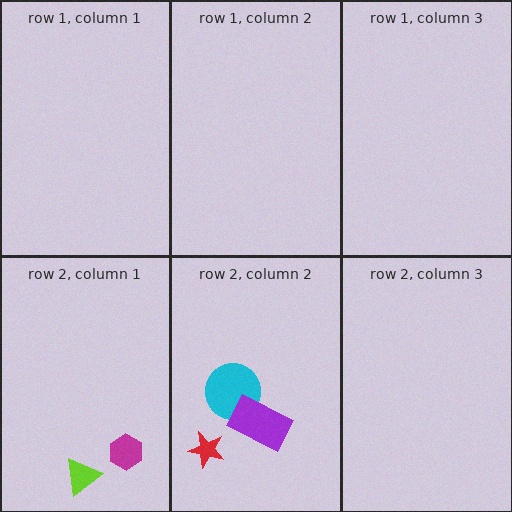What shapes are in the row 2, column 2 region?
The cyan circle, the red star, the purple rectangle.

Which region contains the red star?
The row 2, column 2 region.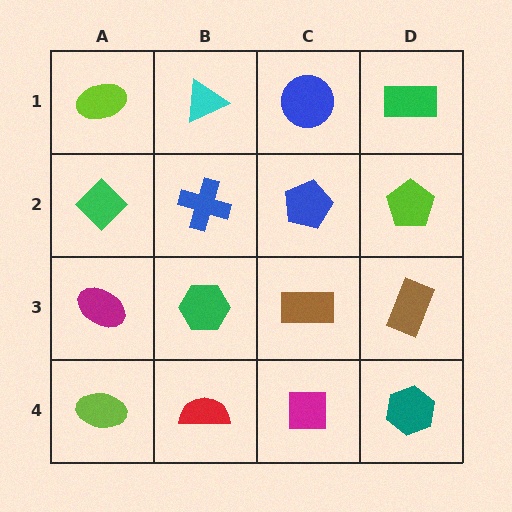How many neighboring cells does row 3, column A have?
3.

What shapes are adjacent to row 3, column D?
A lime pentagon (row 2, column D), a teal hexagon (row 4, column D), a brown rectangle (row 3, column C).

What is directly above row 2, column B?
A cyan triangle.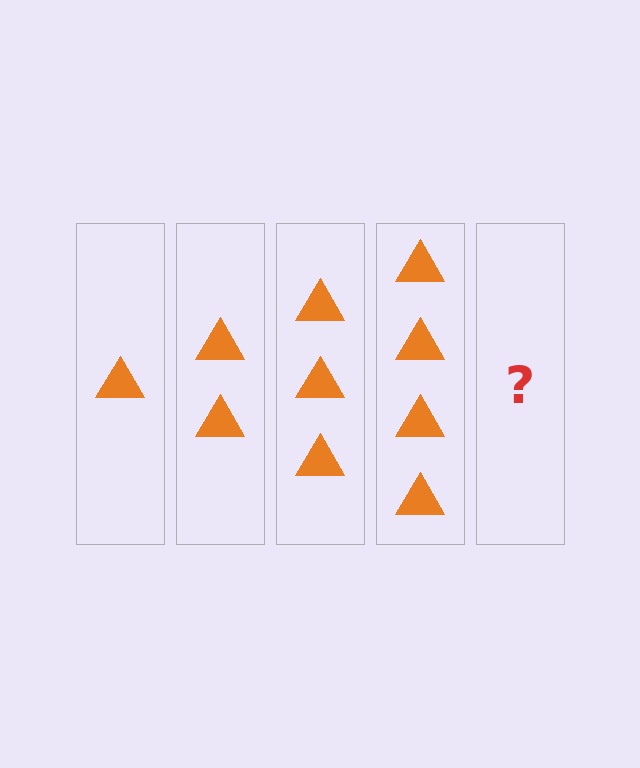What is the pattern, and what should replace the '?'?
The pattern is that each step adds one more triangle. The '?' should be 5 triangles.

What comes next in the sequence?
The next element should be 5 triangles.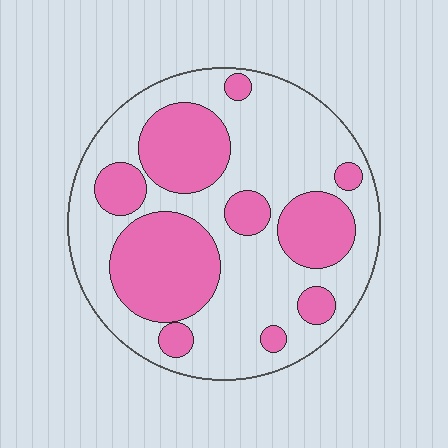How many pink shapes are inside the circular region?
10.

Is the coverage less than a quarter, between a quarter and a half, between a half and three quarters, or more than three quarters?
Between a quarter and a half.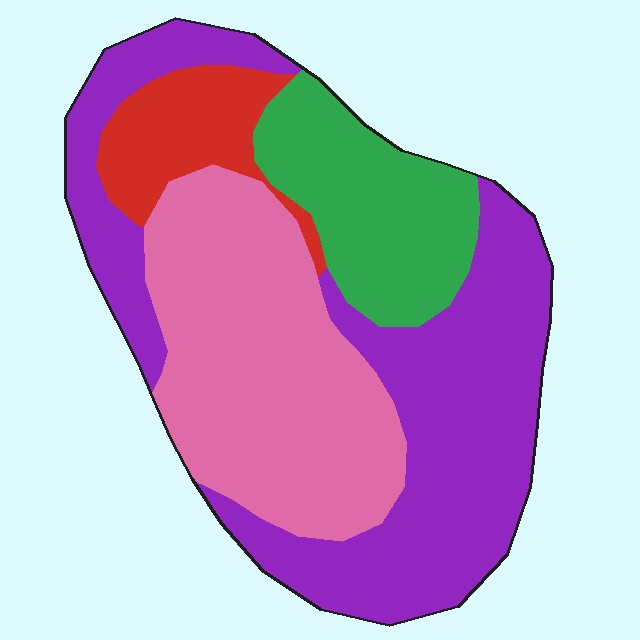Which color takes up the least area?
Red, at roughly 10%.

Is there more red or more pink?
Pink.